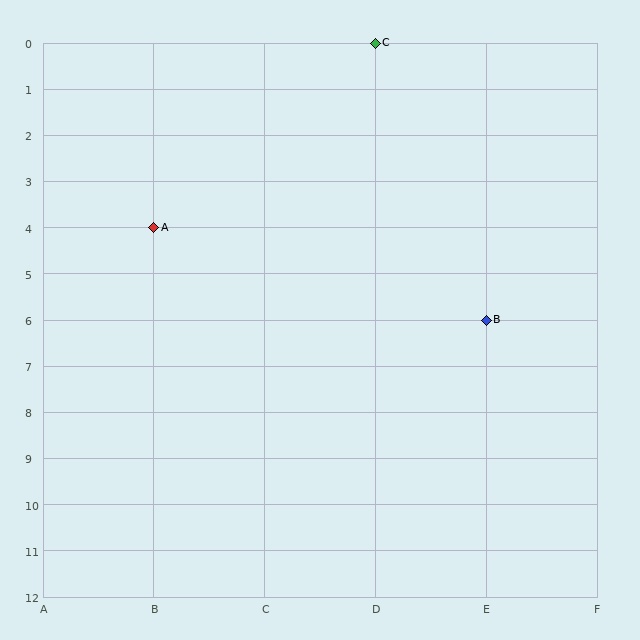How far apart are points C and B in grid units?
Points C and B are 1 column and 6 rows apart (about 6.1 grid units diagonally).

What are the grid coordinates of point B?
Point B is at grid coordinates (E, 6).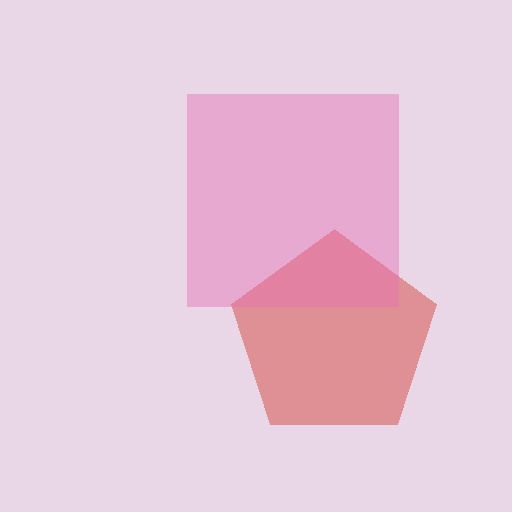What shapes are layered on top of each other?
The layered shapes are: a red pentagon, a pink square.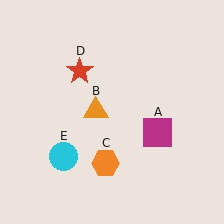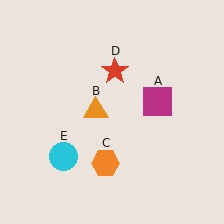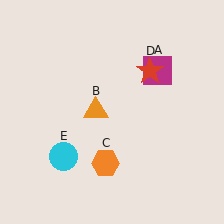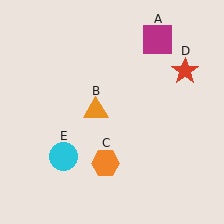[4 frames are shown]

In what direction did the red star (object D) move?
The red star (object D) moved right.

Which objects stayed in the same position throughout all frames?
Orange triangle (object B) and orange hexagon (object C) and cyan circle (object E) remained stationary.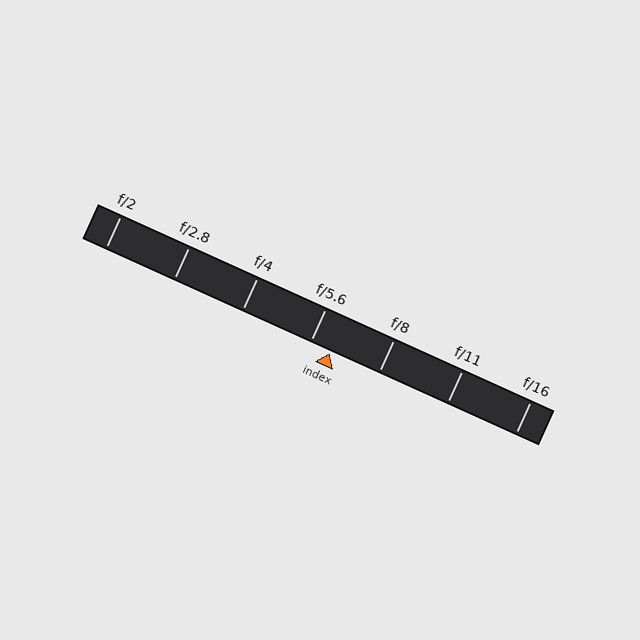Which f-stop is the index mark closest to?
The index mark is closest to f/5.6.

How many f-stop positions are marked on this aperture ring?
There are 7 f-stop positions marked.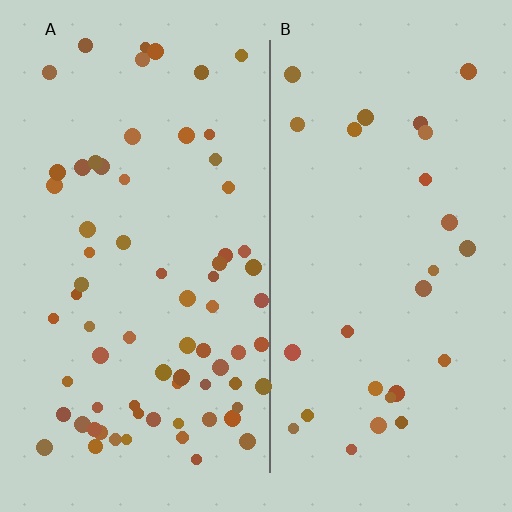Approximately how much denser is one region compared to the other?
Approximately 2.6× — region A over region B.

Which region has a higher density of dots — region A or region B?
A (the left).